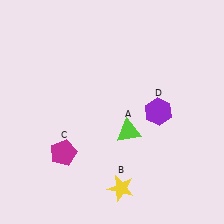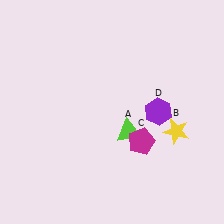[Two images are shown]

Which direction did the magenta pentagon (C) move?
The magenta pentagon (C) moved right.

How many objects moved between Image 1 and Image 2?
2 objects moved between the two images.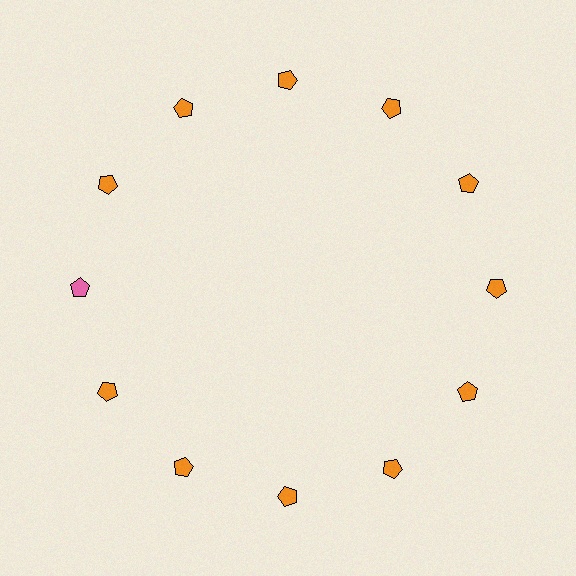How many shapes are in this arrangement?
There are 12 shapes arranged in a ring pattern.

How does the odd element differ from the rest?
It has a different color: pink instead of orange.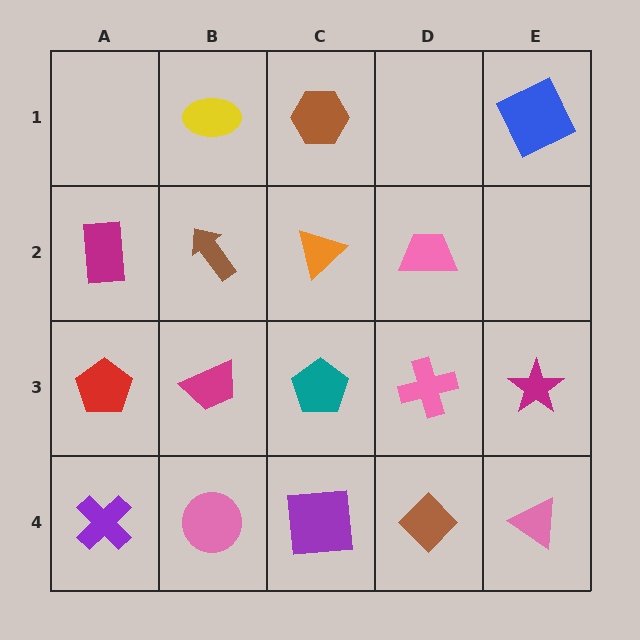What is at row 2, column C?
An orange triangle.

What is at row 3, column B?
A magenta trapezoid.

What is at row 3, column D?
A pink cross.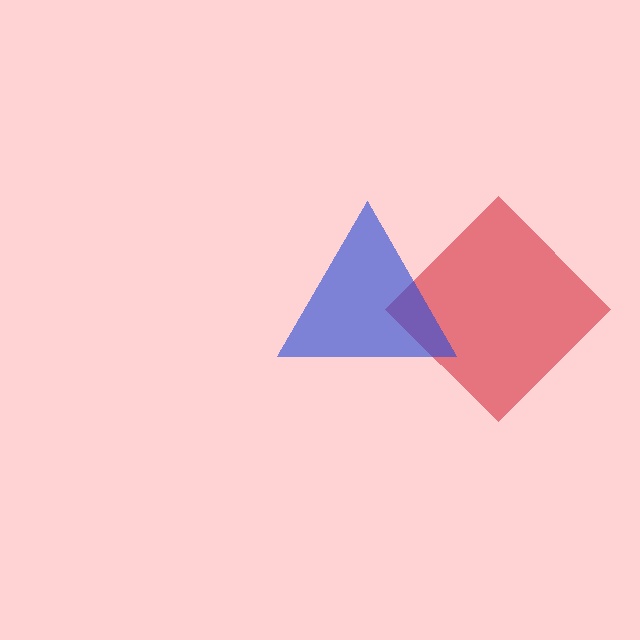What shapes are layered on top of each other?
The layered shapes are: a red diamond, a blue triangle.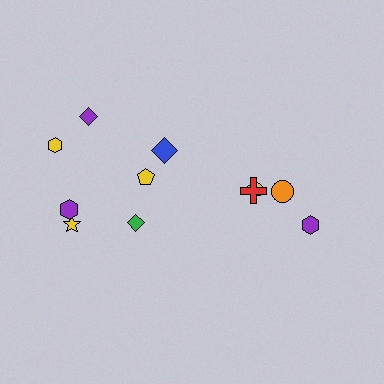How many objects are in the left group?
There are 7 objects.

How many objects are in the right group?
There are 4 objects.